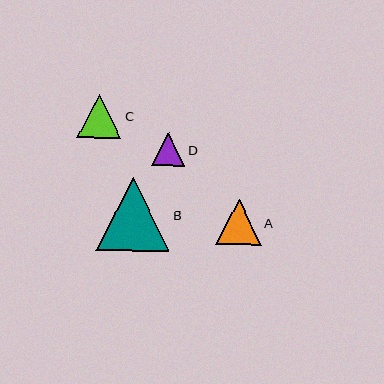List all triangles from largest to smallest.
From largest to smallest: B, A, C, D.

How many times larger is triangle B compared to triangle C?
Triangle B is approximately 1.7 times the size of triangle C.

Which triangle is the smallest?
Triangle D is the smallest with a size of approximately 33 pixels.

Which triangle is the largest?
Triangle B is the largest with a size of approximately 73 pixels.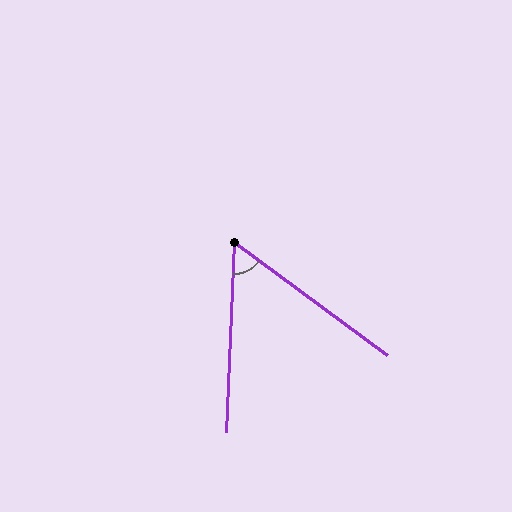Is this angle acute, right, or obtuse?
It is acute.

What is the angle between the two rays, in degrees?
Approximately 56 degrees.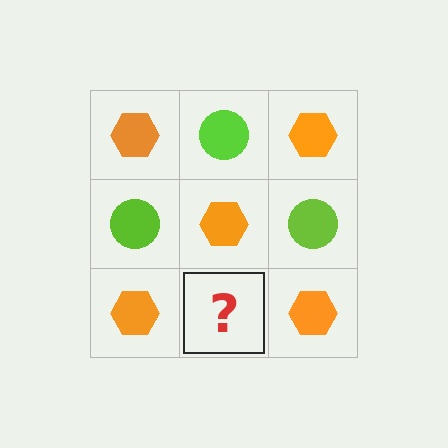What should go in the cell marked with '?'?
The missing cell should contain a lime circle.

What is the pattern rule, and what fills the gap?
The rule is that it alternates orange hexagon and lime circle in a checkerboard pattern. The gap should be filled with a lime circle.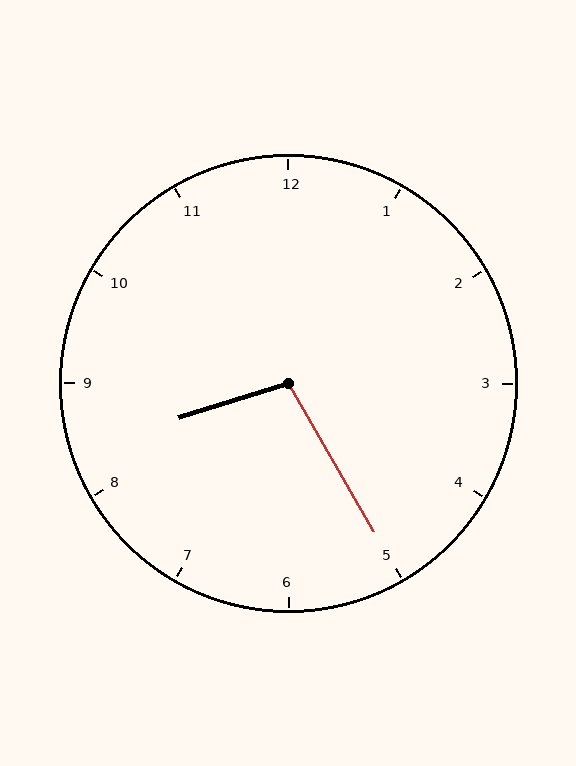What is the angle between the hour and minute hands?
Approximately 102 degrees.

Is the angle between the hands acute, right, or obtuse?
It is obtuse.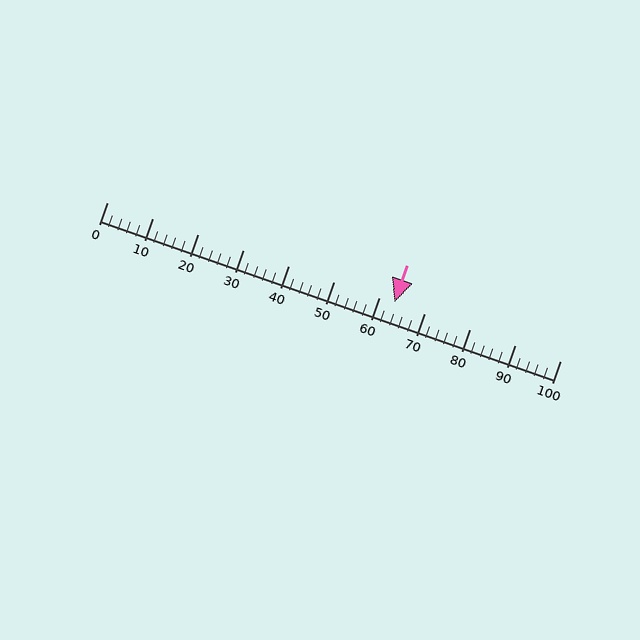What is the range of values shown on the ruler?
The ruler shows values from 0 to 100.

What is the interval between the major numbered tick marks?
The major tick marks are spaced 10 units apart.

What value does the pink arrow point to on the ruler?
The pink arrow points to approximately 63.